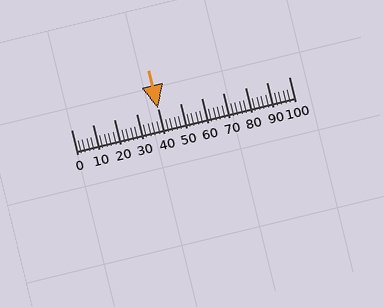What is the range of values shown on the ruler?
The ruler shows values from 0 to 100.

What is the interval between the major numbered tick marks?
The major tick marks are spaced 10 units apart.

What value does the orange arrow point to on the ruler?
The orange arrow points to approximately 40.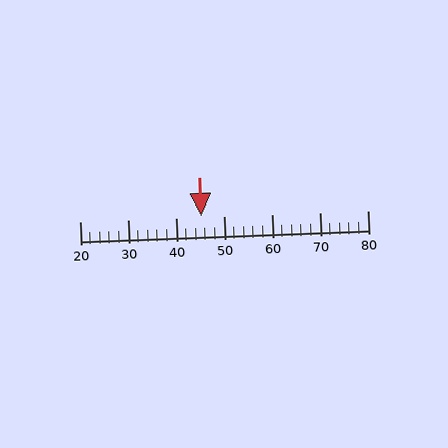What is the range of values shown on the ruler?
The ruler shows values from 20 to 80.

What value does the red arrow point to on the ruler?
The red arrow points to approximately 45.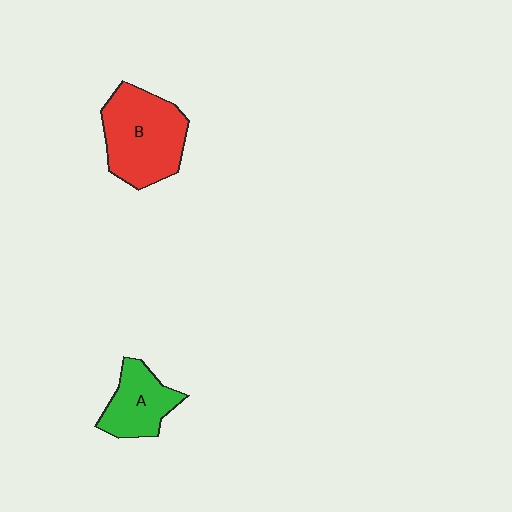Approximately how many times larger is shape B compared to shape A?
Approximately 1.7 times.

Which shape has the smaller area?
Shape A (green).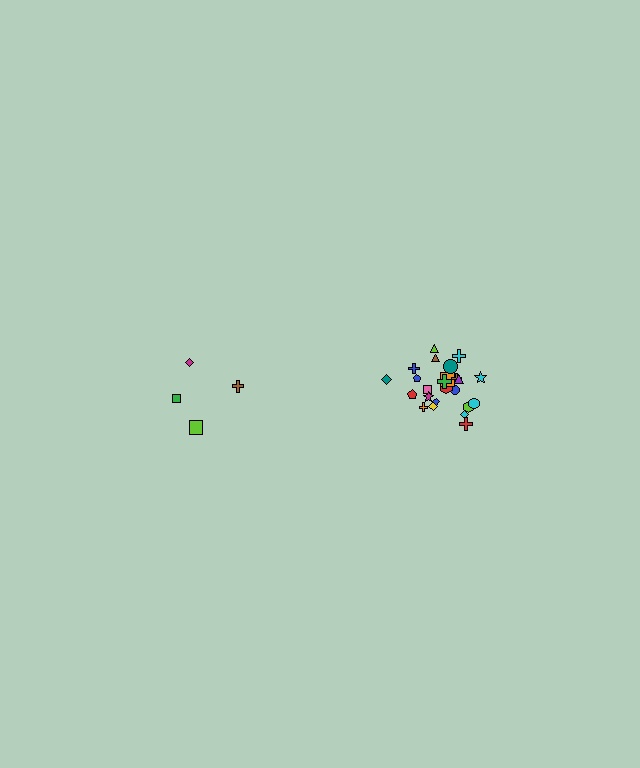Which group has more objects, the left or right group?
The right group.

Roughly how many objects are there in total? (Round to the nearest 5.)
Roughly 30 objects in total.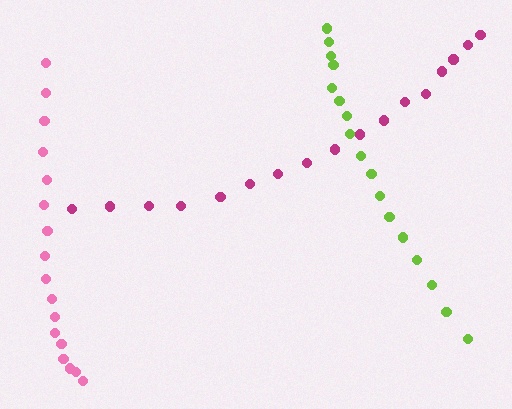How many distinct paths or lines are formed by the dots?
There are 3 distinct paths.